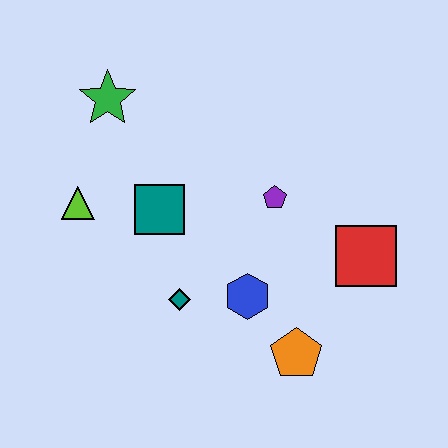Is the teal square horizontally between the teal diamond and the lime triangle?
Yes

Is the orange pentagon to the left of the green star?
No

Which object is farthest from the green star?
The orange pentagon is farthest from the green star.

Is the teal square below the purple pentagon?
Yes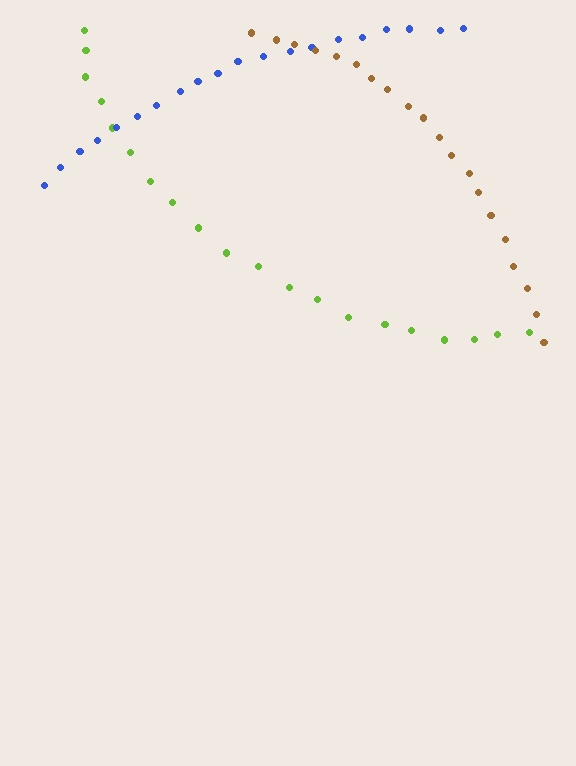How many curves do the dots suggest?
There are 3 distinct paths.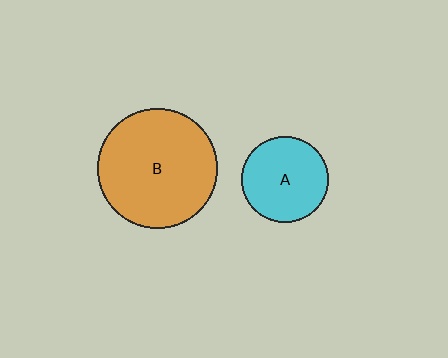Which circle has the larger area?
Circle B (orange).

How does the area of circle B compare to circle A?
Approximately 1.9 times.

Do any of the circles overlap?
No, none of the circles overlap.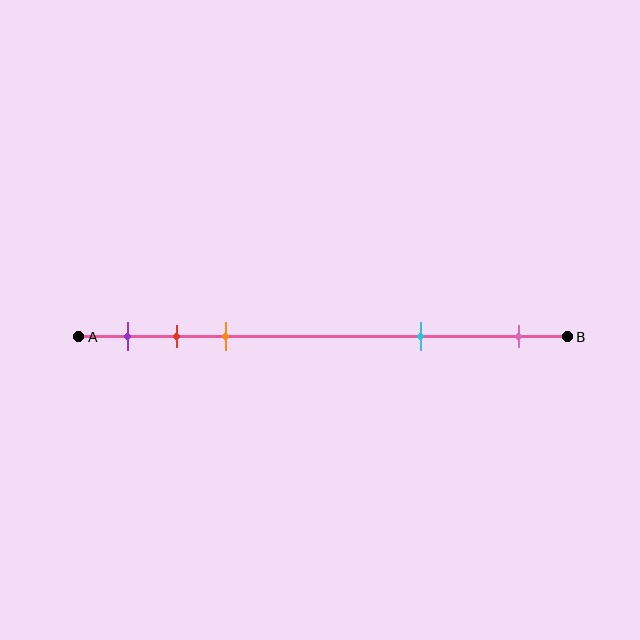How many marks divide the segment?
There are 5 marks dividing the segment.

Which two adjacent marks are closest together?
The red and orange marks are the closest adjacent pair.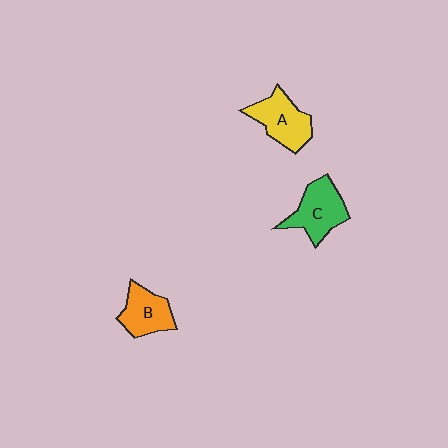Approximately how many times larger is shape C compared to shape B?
Approximately 1.2 times.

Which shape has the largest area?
Shape C (green).